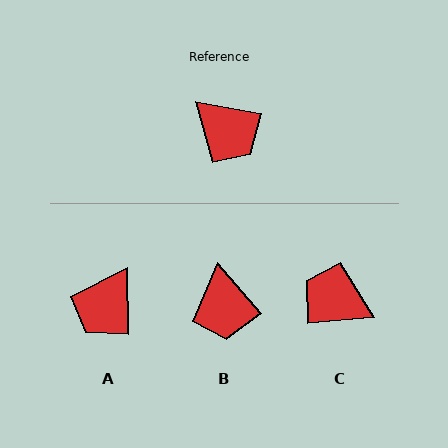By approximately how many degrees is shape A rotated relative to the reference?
Approximately 79 degrees clockwise.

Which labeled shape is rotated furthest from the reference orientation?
C, about 164 degrees away.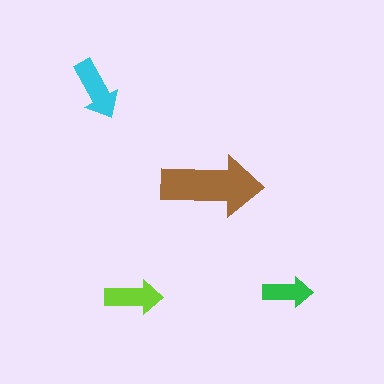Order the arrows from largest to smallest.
the brown one, the cyan one, the lime one, the green one.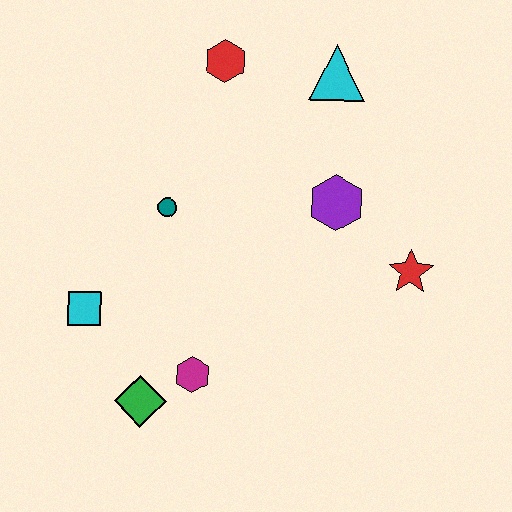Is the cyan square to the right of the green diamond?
No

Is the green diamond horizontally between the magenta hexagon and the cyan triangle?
No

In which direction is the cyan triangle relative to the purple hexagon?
The cyan triangle is above the purple hexagon.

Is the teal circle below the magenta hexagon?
No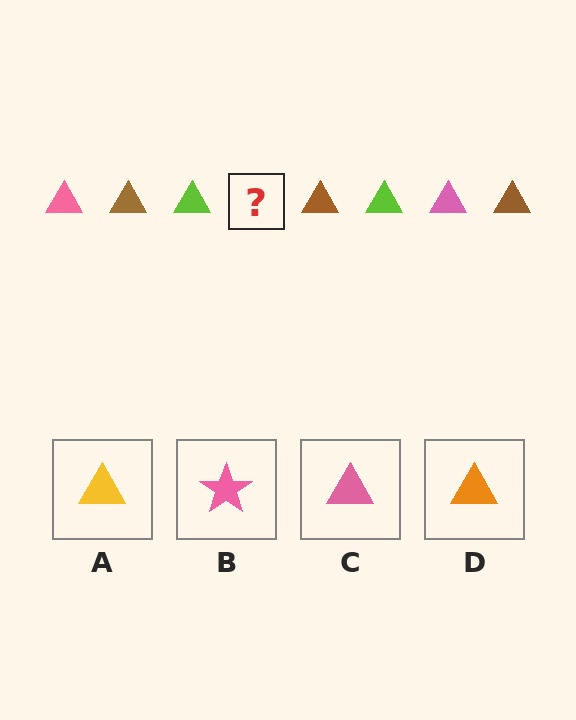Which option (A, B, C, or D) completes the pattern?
C.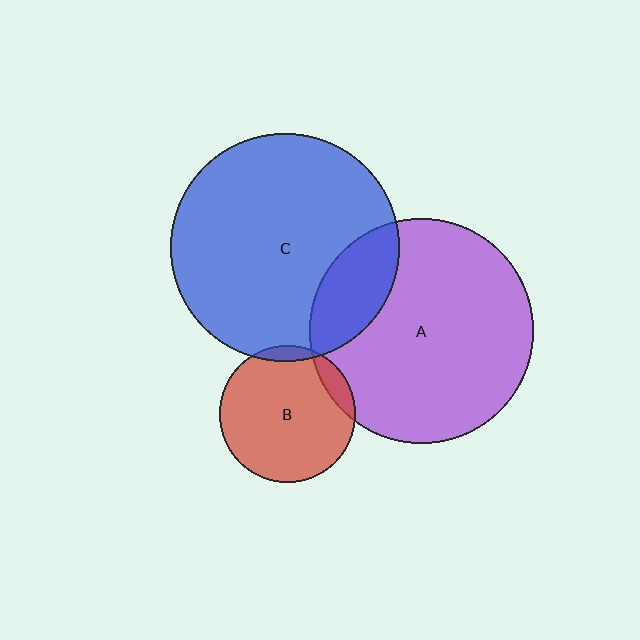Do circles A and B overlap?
Yes.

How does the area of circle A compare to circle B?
Approximately 2.7 times.